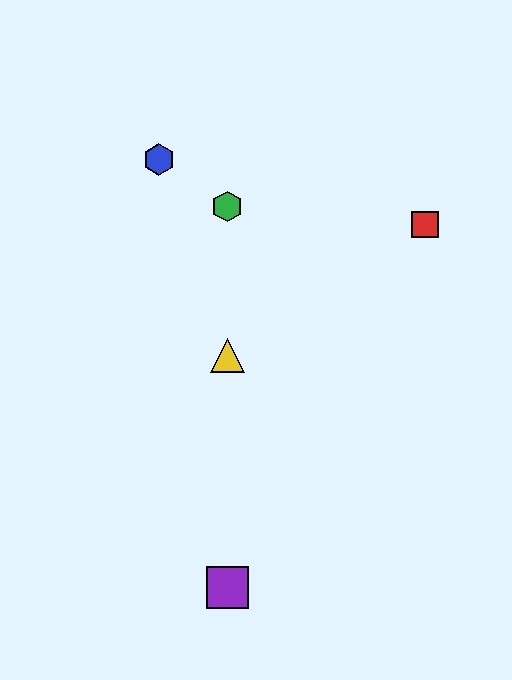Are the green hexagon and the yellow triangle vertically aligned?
Yes, both are at x≈227.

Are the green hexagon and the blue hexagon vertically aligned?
No, the green hexagon is at x≈227 and the blue hexagon is at x≈159.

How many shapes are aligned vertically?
3 shapes (the green hexagon, the yellow triangle, the purple square) are aligned vertically.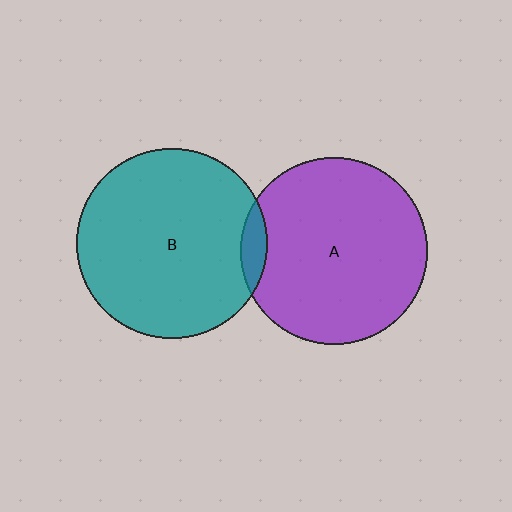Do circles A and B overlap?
Yes.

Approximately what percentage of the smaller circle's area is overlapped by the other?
Approximately 5%.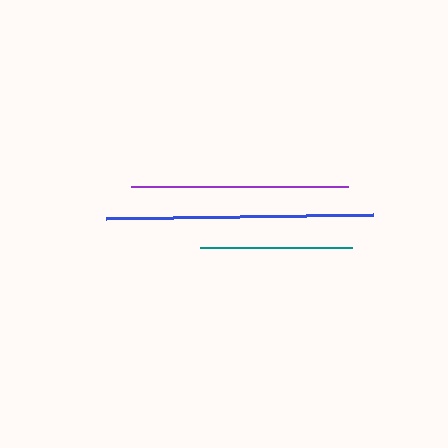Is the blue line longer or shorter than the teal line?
The blue line is longer than the teal line.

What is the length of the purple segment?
The purple segment is approximately 217 pixels long.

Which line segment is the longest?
The blue line is the longest at approximately 267 pixels.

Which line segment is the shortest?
The teal line is the shortest at approximately 152 pixels.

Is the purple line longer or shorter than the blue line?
The blue line is longer than the purple line.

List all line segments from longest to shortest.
From longest to shortest: blue, purple, teal.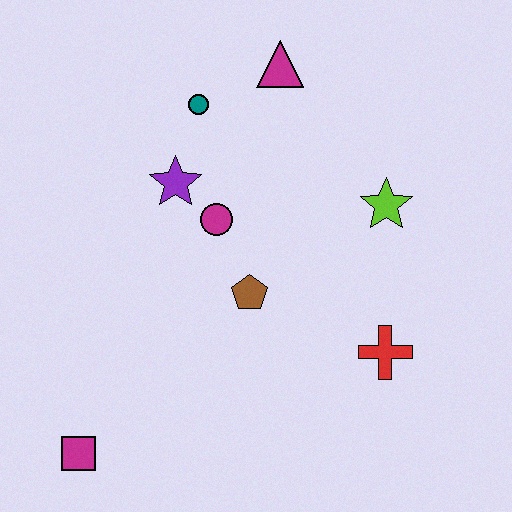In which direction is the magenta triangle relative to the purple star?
The magenta triangle is above the purple star.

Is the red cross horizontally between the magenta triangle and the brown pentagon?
No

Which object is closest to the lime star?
The red cross is closest to the lime star.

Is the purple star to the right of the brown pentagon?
No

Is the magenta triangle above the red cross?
Yes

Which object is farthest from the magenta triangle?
The magenta square is farthest from the magenta triangle.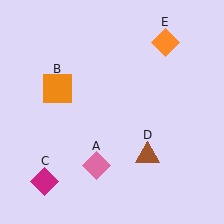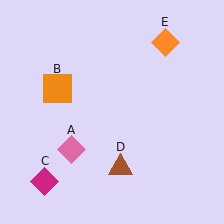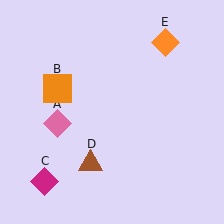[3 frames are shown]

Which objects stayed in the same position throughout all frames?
Orange square (object B) and magenta diamond (object C) and orange diamond (object E) remained stationary.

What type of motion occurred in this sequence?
The pink diamond (object A), brown triangle (object D) rotated clockwise around the center of the scene.